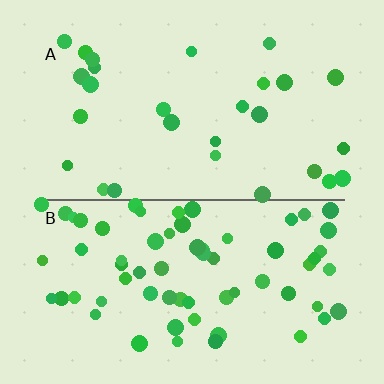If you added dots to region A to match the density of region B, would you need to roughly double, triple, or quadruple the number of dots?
Approximately double.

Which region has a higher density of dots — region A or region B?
B (the bottom).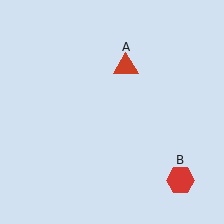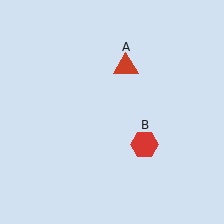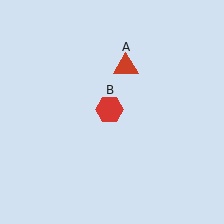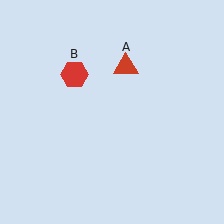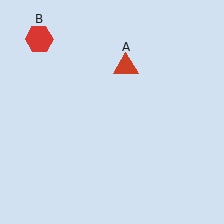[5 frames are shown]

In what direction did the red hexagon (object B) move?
The red hexagon (object B) moved up and to the left.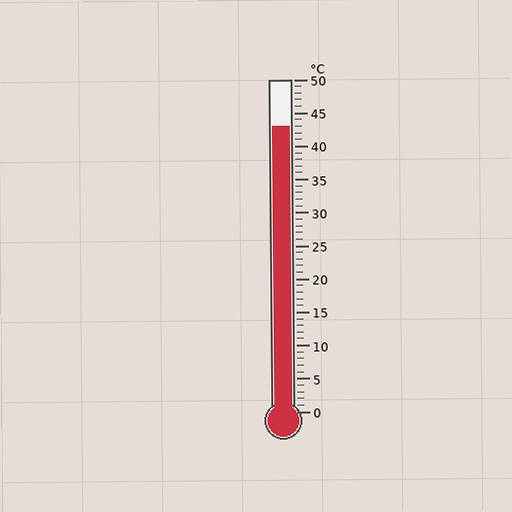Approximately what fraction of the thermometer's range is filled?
The thermometer is filled to approximately 85% of its range.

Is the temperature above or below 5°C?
The temperature is above 5°C.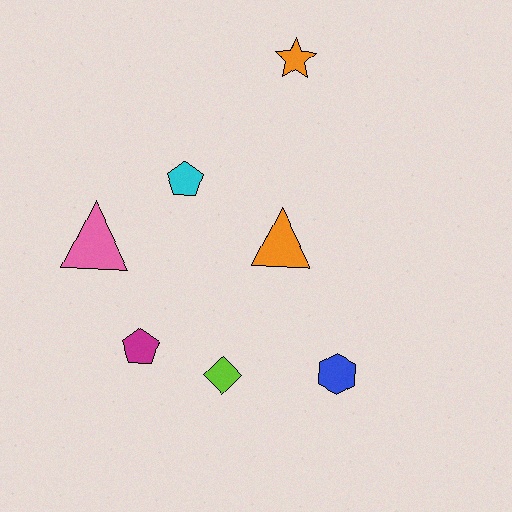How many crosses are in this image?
There are no crosses.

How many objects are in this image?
There are 7 objects.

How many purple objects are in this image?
There are no purple objects.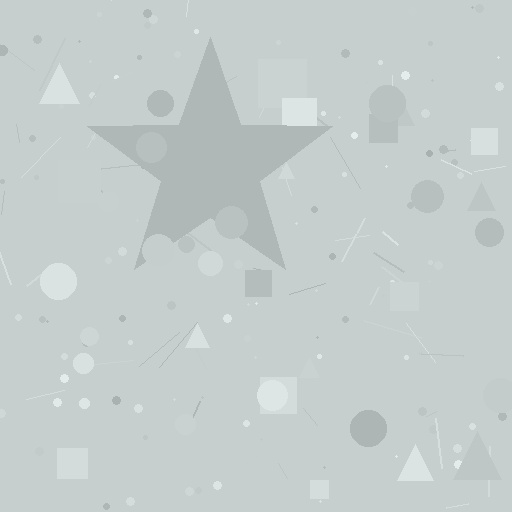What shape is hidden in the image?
A star is hidden in the image.